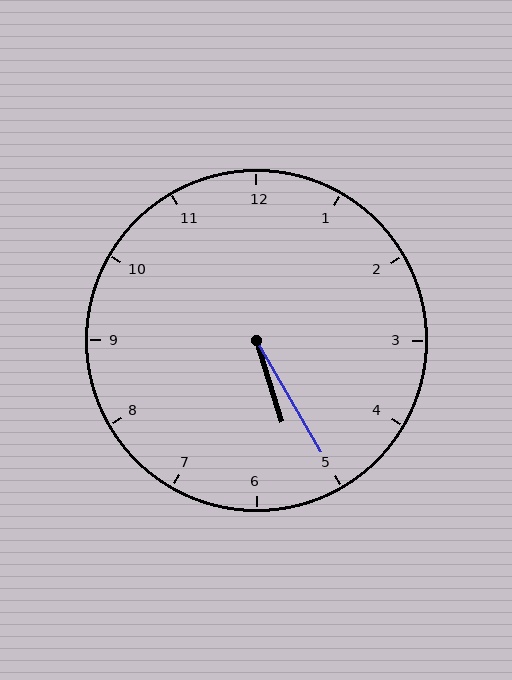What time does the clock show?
5:25.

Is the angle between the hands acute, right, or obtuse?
It is acute.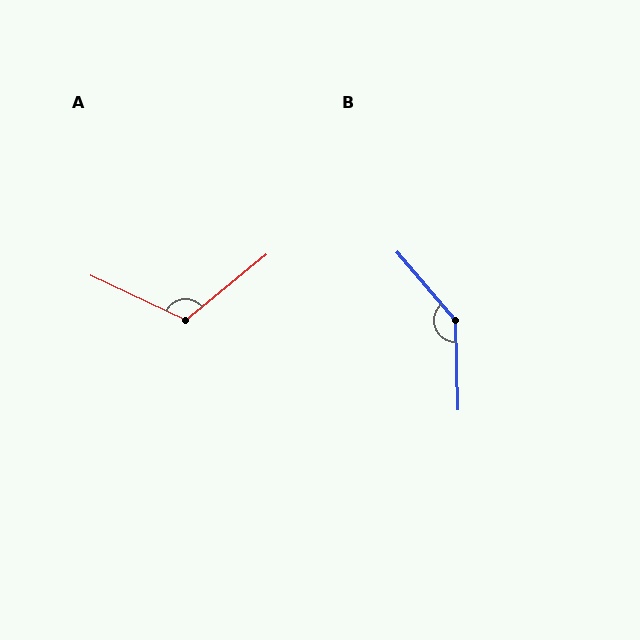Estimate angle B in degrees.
Approximately 141 degrees.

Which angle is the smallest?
A, at approximately 115 degrees.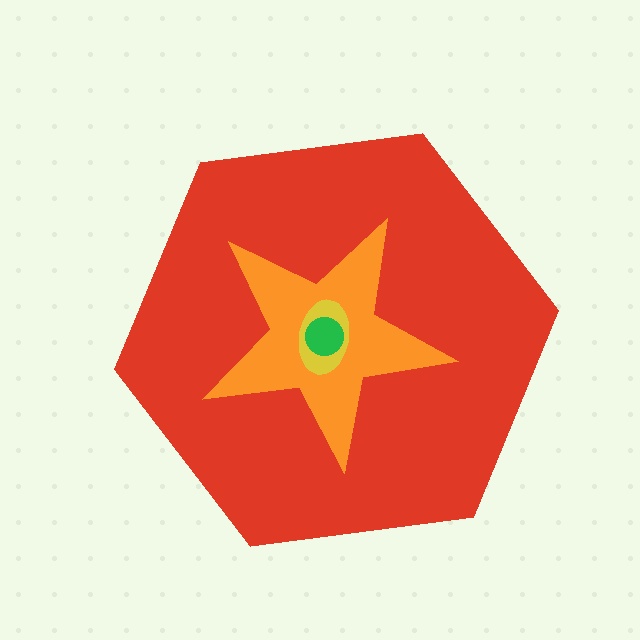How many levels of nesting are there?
4.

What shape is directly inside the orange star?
The yellow ellipse.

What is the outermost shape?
The red hexagon.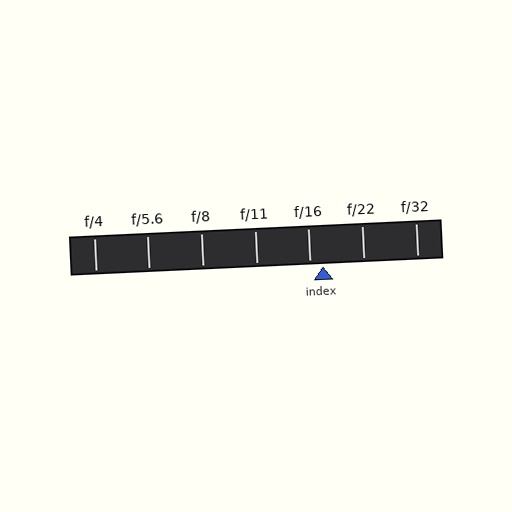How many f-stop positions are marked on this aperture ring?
There are 7 f-stop positions marked.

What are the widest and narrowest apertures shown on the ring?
The widest aperture shown is f/4 and the narrowest is f/32.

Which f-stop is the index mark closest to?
The index mark is closest to f/16.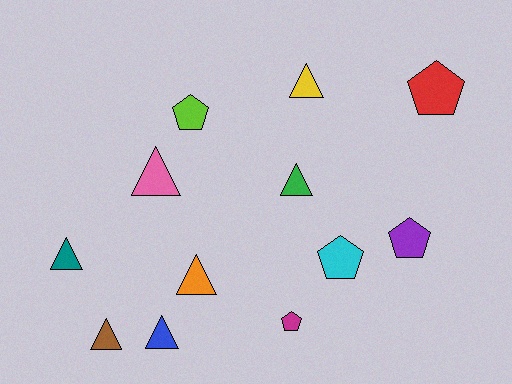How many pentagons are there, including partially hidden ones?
There are 5 pentagons.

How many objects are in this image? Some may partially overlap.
There are 12 objects.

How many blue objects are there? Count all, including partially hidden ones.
There is 1 blue object.